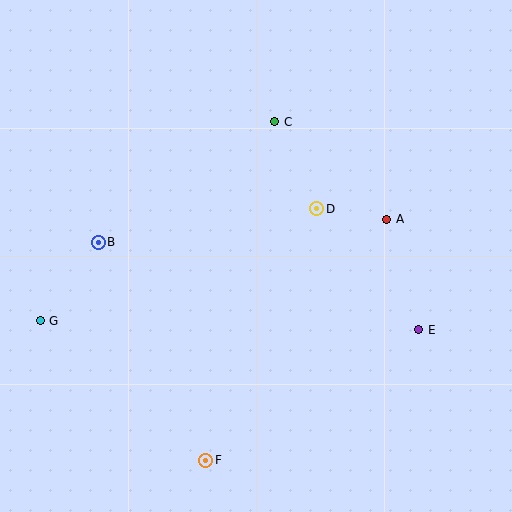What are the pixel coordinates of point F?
Point F is at (206, 460).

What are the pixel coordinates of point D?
Point D is at (317, 209).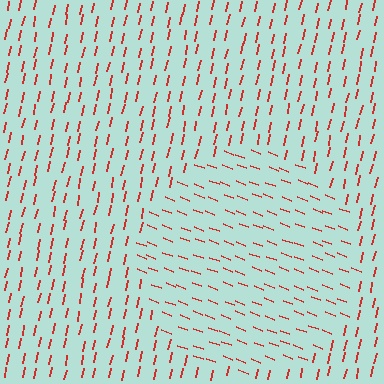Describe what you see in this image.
The image is filled with small red line segments. A circle region in the image has lines oriented differently from the surrounding lines, creating a visible texture boundary.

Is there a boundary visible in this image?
Yes, there is a texture boundary formed by a change in line orientation.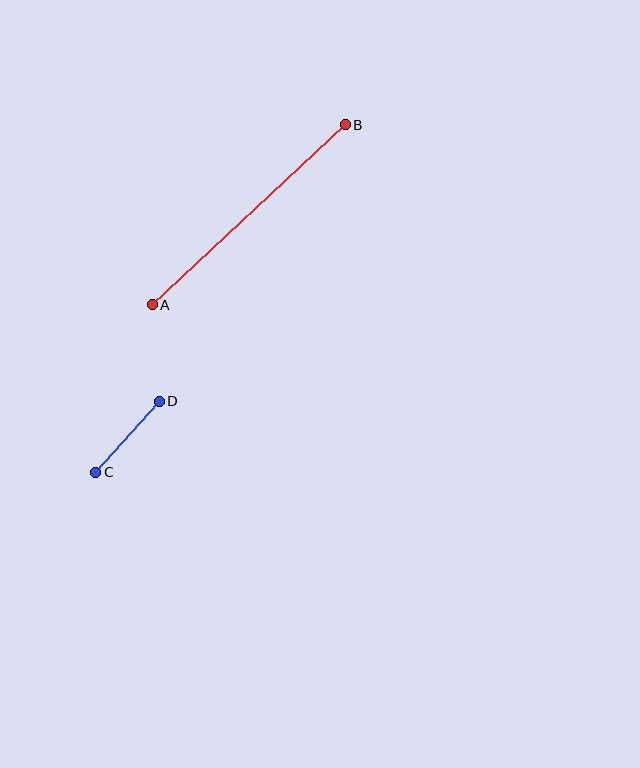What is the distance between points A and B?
The distance is approximately 264 pixels.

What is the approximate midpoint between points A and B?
The midpoint is at approximately (249, 215) pixels.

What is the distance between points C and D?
The distance is approximately 95 pixels.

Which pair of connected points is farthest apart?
Points A and B are farthest apart.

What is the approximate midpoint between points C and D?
The midpoint is at approximately (128, 437) pixels.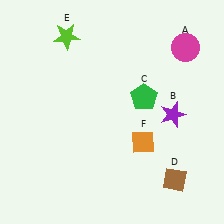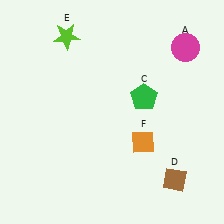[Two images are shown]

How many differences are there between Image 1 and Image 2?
There is 1 difference between the two images.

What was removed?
The purple star (B) was removed in Image 2.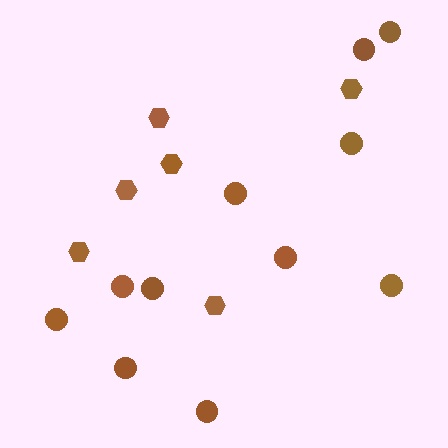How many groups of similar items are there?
There are 2 groups: one group of hexagons (6) and one group of circles (11).